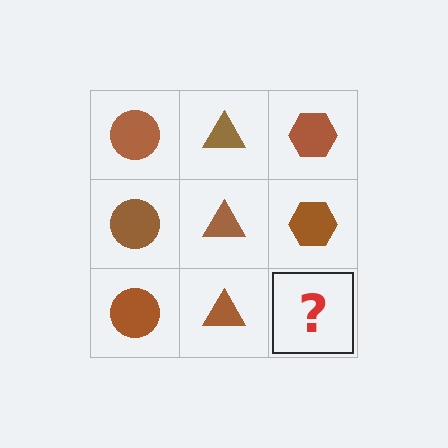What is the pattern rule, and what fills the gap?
The rule is that each column has a consistent shape. The gap should be filled with a brown hexagon.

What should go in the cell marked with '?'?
The missing cell should contain a brown hexagon.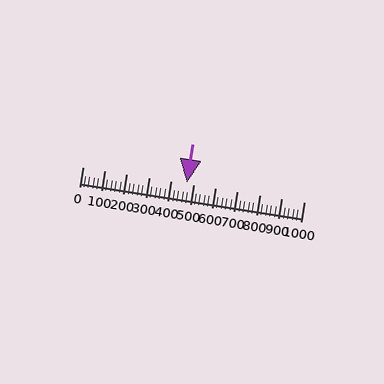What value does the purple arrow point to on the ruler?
The purple arrow points to approximately 470.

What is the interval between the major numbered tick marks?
The major tick marks are spaced 100 units apart.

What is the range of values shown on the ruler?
The ruler shows values from 0 to 1000.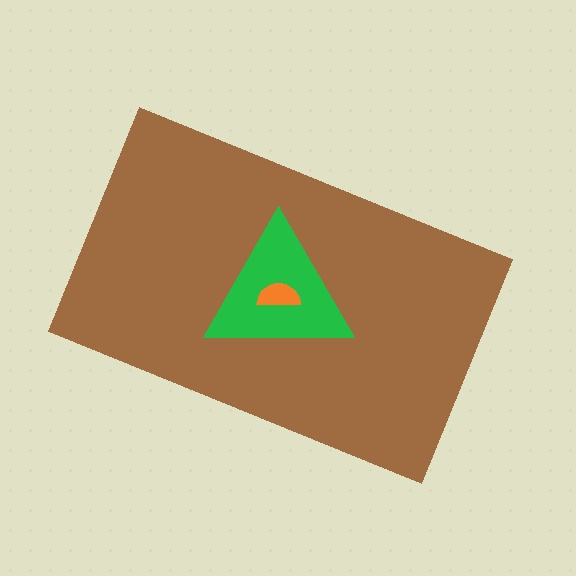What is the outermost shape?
The brown rectangle.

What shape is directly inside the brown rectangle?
The green triangle.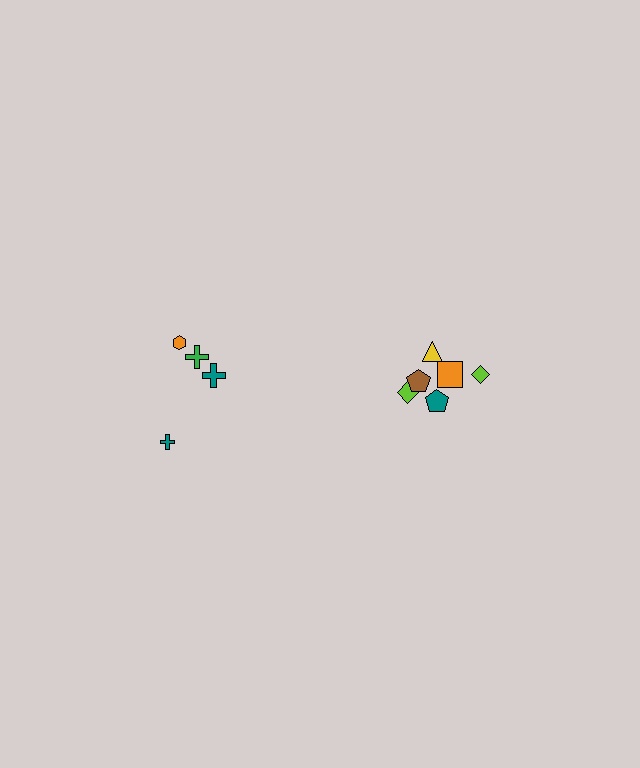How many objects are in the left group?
There are 4 objects.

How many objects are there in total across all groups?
There are 10 objects.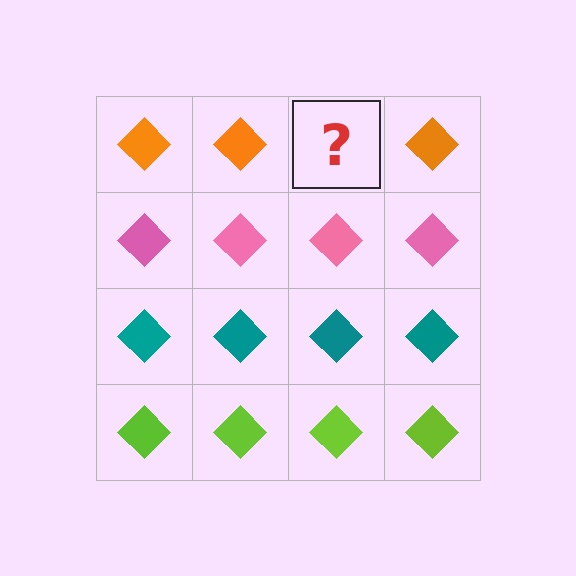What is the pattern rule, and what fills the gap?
The rule is that each row has a consistent color. The gap should be filled with an orange diamond.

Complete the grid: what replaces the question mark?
The question mark should be replaced with an orange diamond.